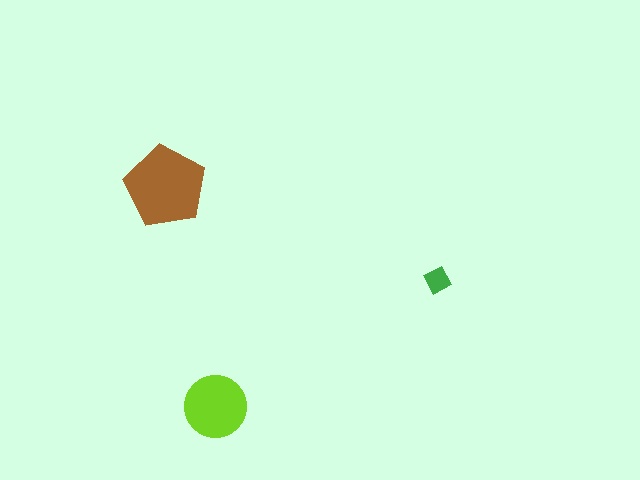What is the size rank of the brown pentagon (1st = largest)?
1st.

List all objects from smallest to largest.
The green diamond, the lime circle, the brown pentagon.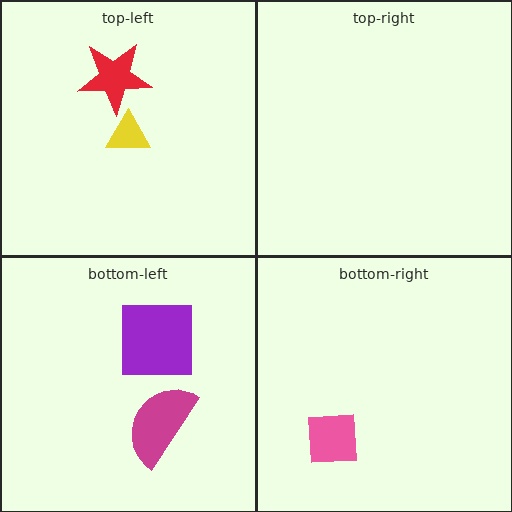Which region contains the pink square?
The bottom-right region.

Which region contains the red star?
The top-left region.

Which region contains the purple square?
The bottom-left region.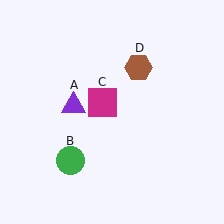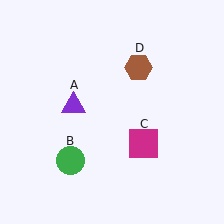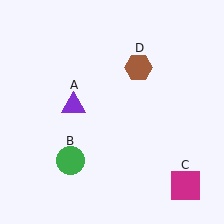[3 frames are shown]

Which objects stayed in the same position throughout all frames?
Purple triangle (object A) and green circle (object B) and brown hexagon (object D) remained stationary.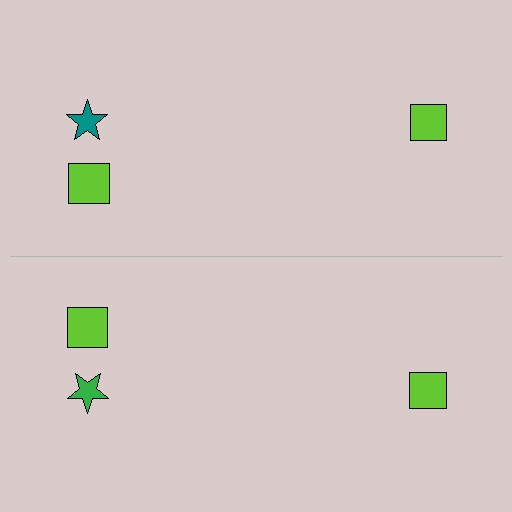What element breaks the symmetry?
The green star on the bottom side breaks the symmetry — its mirror counterpart is teal.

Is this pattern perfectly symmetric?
No, the pattern is not perfectly symmetric. The green star on the bottom side breaks the symmetry — its mirror counterpart is teal.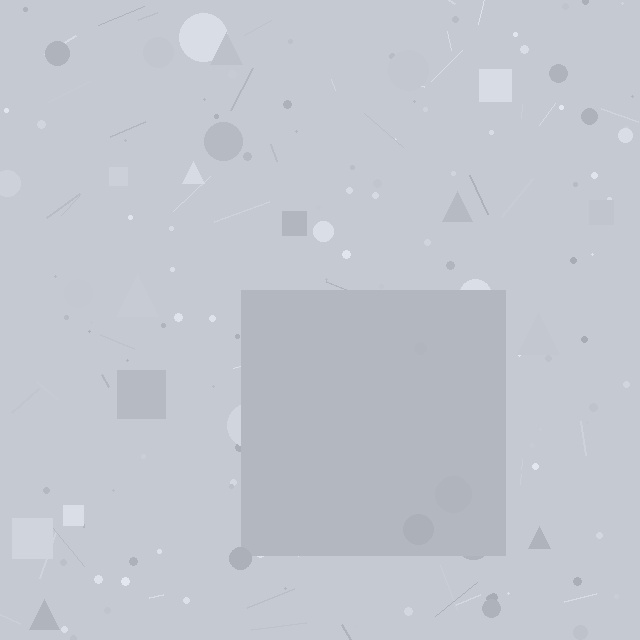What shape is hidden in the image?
A square is hidden in the image.